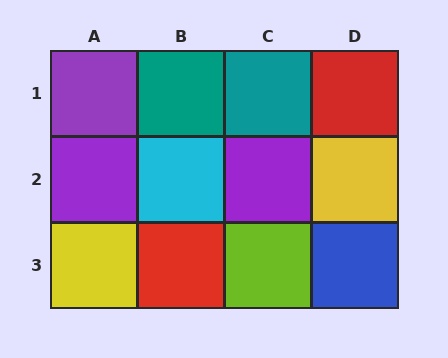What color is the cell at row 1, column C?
Teal.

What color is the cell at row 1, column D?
Red.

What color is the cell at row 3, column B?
Red.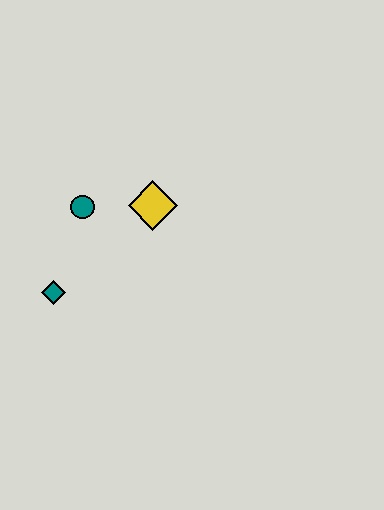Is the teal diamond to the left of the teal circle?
Yes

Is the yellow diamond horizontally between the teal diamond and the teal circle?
No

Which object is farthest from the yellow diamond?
The teal diamond is farthest from the yellow diamond.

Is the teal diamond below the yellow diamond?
Yes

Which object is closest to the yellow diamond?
The teal circle is closest to the yellow diamond.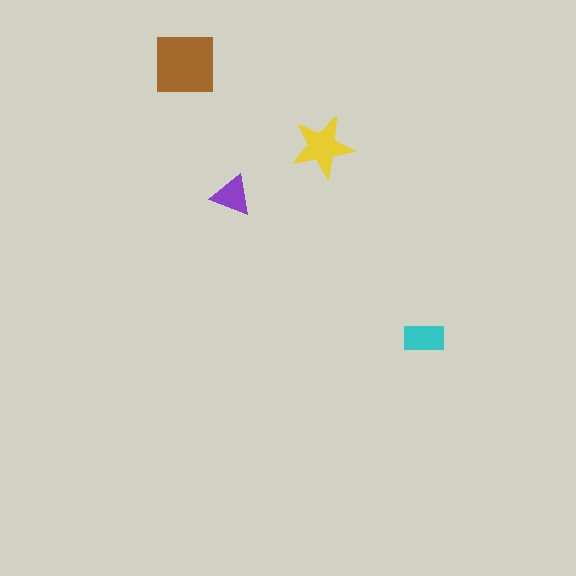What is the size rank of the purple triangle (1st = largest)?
4th.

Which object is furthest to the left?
The brown square is leftmost.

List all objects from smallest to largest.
The purple triangle, the cyan rectangle, the yellow star, the brown square.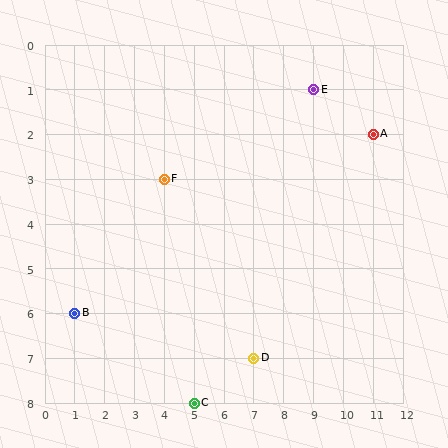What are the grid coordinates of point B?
Point B is at grid coordinates (1, 6).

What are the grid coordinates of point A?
Point A is at grid coordinates (11, 2).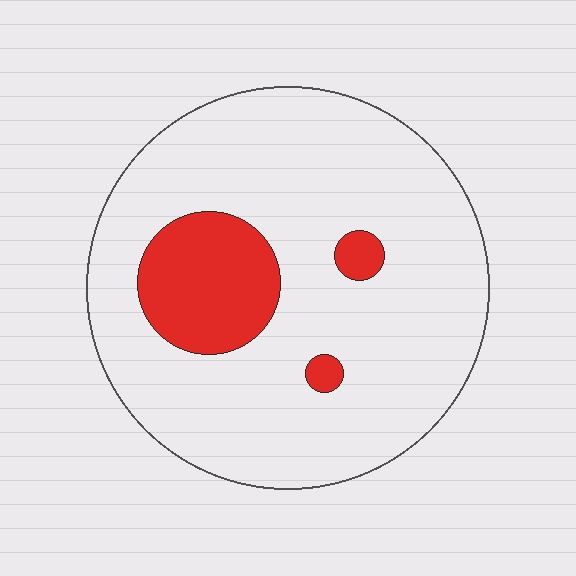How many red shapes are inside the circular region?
3.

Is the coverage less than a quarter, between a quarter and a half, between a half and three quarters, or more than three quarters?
Less than a quarter.